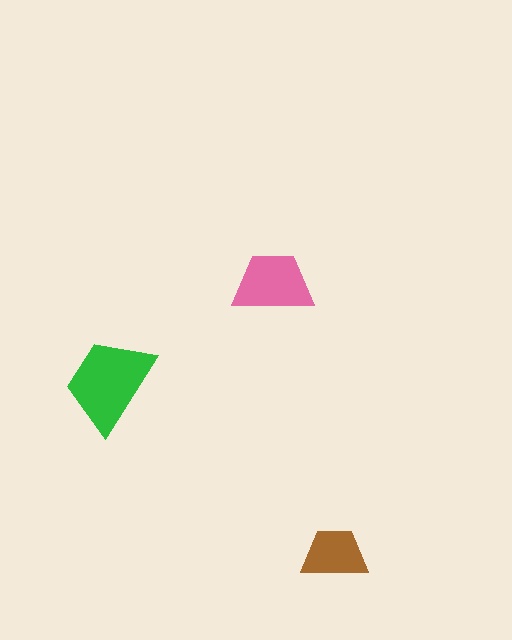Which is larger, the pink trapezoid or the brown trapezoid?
The pink one.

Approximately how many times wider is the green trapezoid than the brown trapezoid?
About 1.5 times wider.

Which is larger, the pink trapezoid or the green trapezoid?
The green one.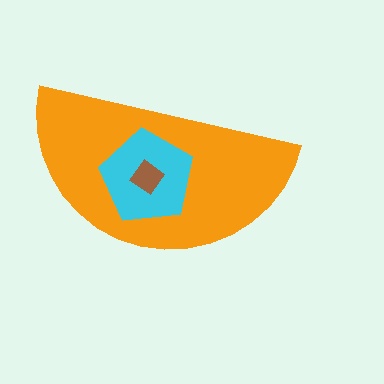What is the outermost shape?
The orange semicircle.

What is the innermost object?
The brown diamond.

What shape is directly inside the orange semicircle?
The cyan pentagon.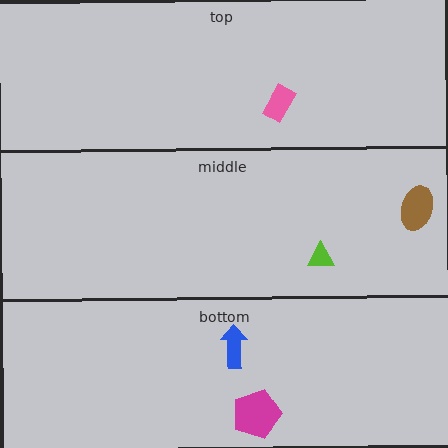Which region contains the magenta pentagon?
The bottom region.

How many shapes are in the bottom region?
2.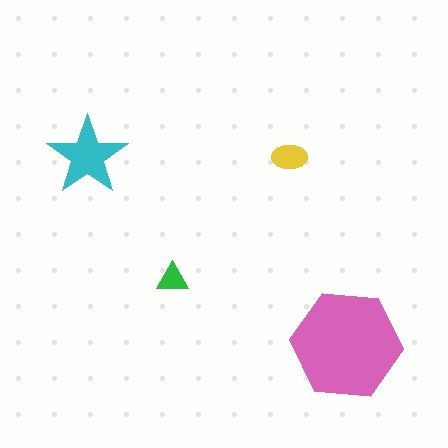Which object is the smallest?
The green triangle.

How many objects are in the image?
There are 4 objects in the image.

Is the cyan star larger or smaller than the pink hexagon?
Smaller.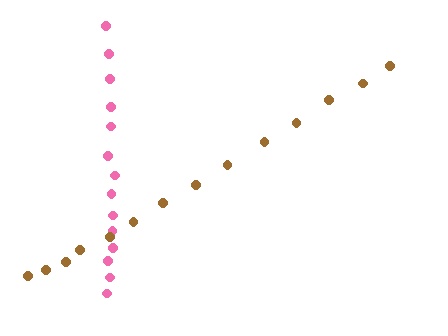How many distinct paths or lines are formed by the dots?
There are 2 distinct paths.